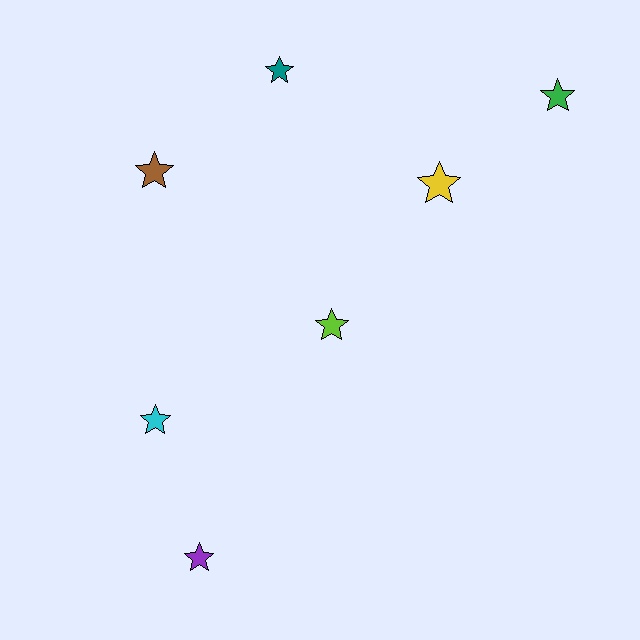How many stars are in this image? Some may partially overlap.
There are 7 stars.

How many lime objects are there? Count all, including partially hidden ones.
There is 1 lime object.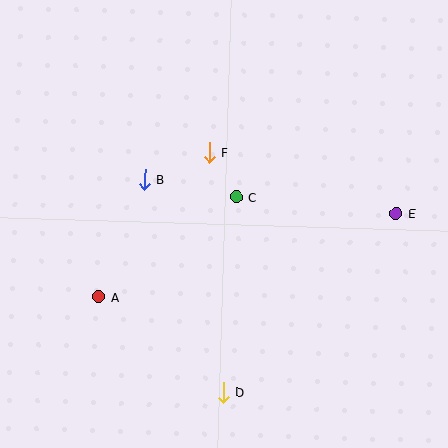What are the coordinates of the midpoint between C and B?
The midpoint between C and B is at (190, 188).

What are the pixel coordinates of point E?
Point E is at (396, 213).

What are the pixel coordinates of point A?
Point A is at (99, 297).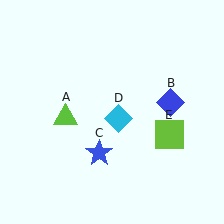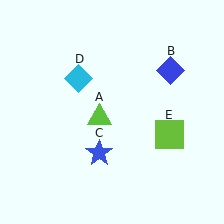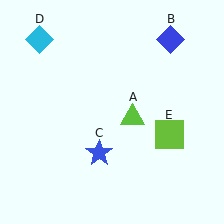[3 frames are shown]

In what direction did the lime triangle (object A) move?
The lime triangle (object A) moved right.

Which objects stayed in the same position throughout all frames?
Blue star (object C) and lime square (object E) remained stationary.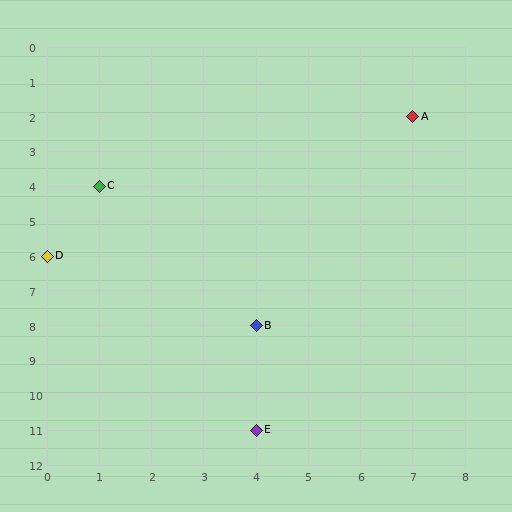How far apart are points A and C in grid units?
Points A and C are 6 columns and 2 rows apart (about 6.3 grid units diagonally).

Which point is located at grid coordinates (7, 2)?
Point A is at (7, 2).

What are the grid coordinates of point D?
Point D is at grid coordinates (0, 6).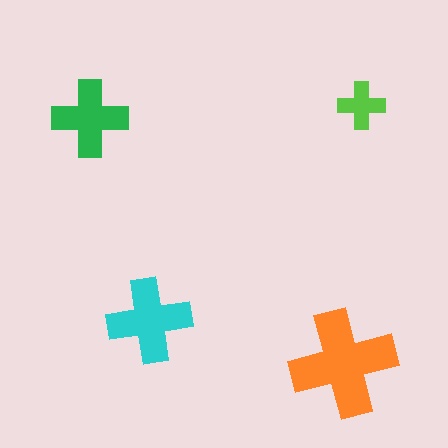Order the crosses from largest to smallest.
the orange one, the cyan one, the green one, the lime one.